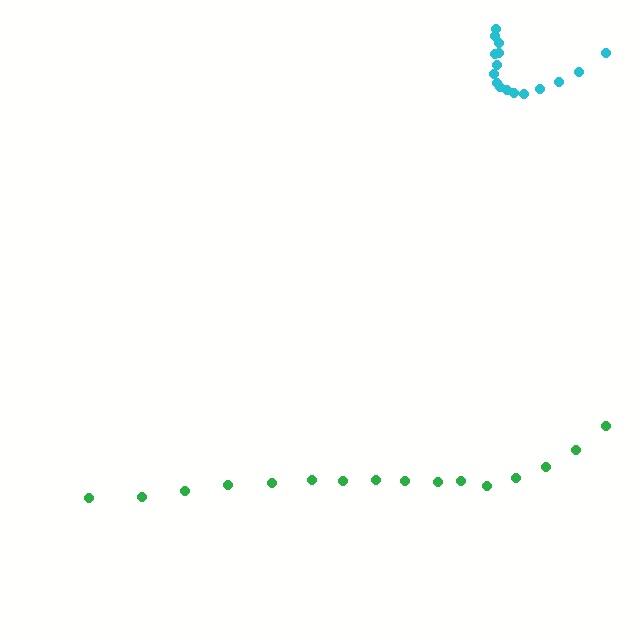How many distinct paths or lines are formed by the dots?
There are 2 distinct paths.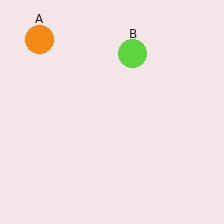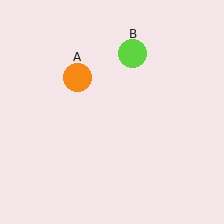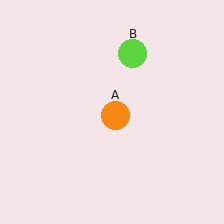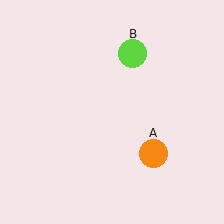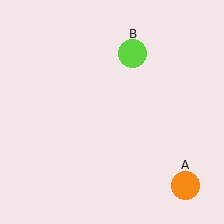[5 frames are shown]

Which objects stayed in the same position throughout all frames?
Lime circle (object B) remained stationary.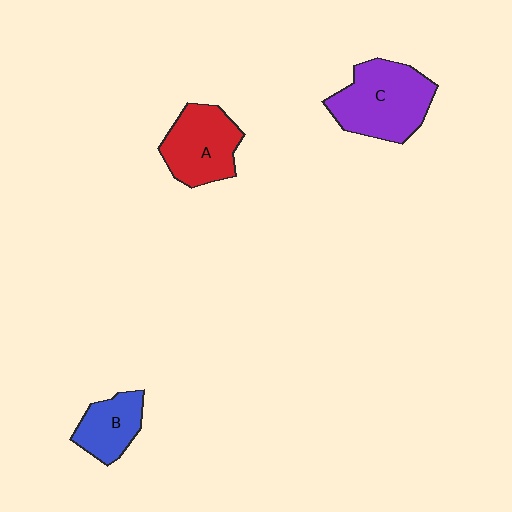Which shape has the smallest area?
Shape B (blue).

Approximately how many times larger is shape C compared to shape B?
Approximately 1.8 times.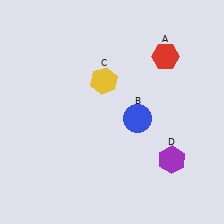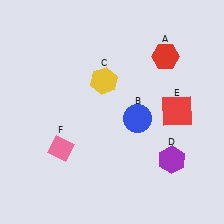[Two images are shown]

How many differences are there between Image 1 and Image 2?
There are 2 differences between the two images.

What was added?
A red square (E), a pink diamond (F) were added in Image 2.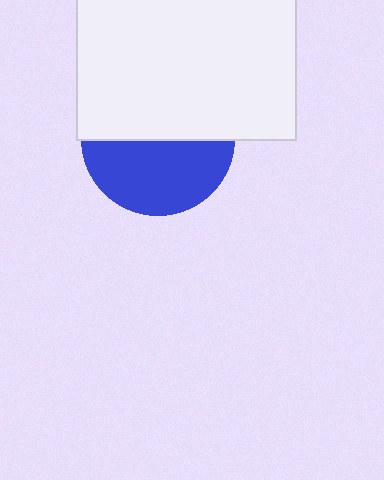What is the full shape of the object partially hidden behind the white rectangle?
The partially hidden object is a blue circle.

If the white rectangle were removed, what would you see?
You would see the complete blue circle.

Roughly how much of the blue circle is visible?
About half of it is visible (roughly 48%).